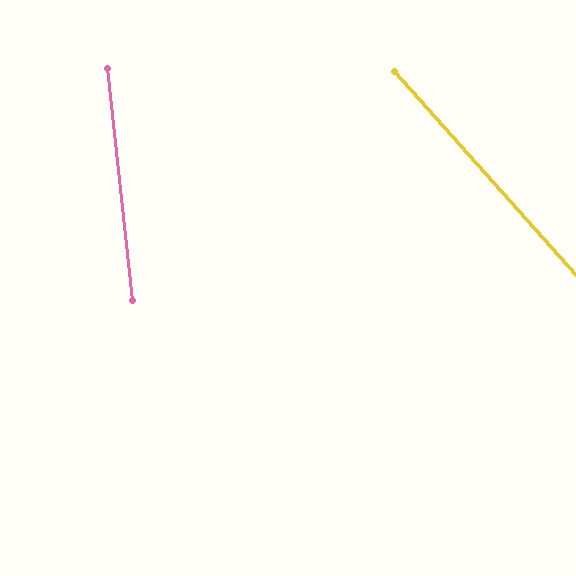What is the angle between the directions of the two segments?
Approximately 36 degrees.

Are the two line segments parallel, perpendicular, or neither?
Neither parallel nor perpendicular — they differ by about 36°.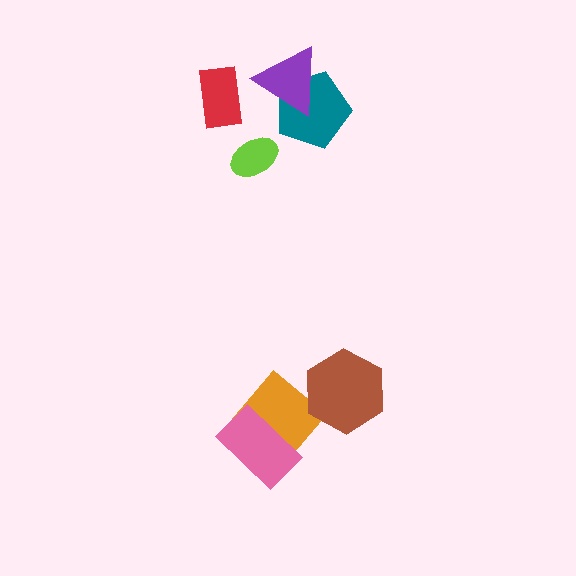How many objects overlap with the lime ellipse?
0 objects overlap with the lime ellipse.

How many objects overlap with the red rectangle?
0 objects overlap with the red rectangle.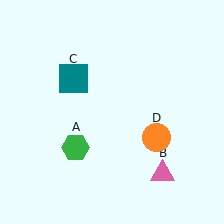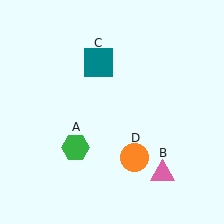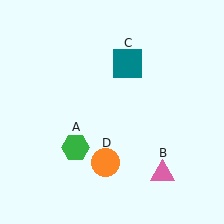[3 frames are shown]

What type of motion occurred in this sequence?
The teal square (object C), orange circle (object D) rotated clockwise around the center of the scene.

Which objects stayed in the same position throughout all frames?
Green hexagon (object A) and pink triangle (object B) remained stationary.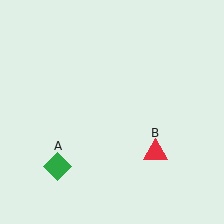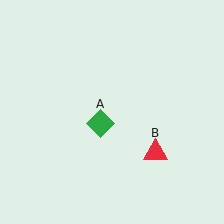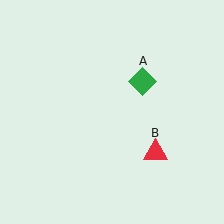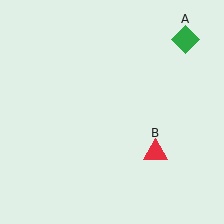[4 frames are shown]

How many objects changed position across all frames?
1 object changed position: green diamond (object A).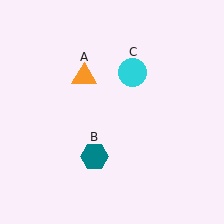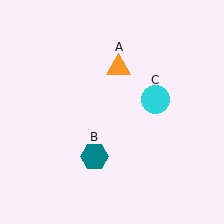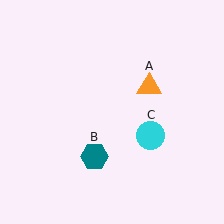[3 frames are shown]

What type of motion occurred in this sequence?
The orange triangle (object A), cyan circle (object C) rotated clockwise around the center of the scene.